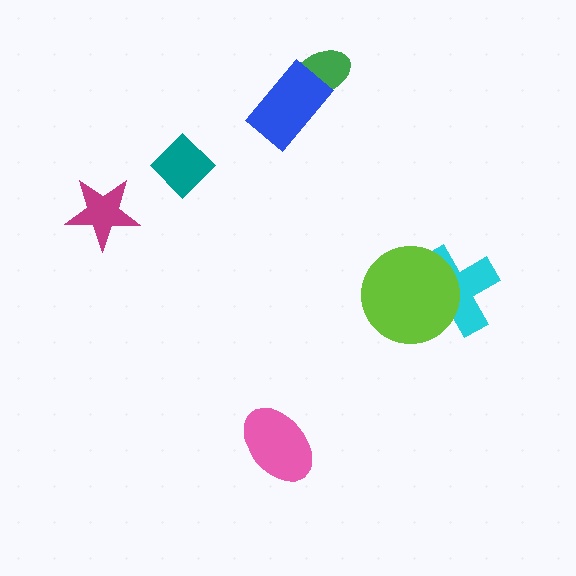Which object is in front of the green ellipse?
The blue rectangle is in front of the green ellipse.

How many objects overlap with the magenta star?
0 objects overlap with the magenta star.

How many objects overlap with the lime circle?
1 object overlaps with the lime circle.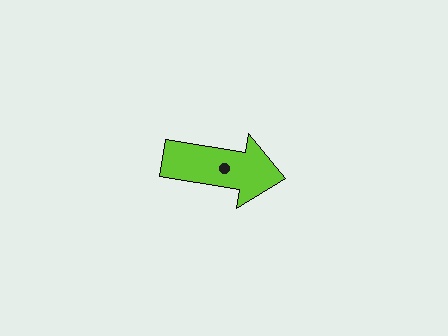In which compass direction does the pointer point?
East.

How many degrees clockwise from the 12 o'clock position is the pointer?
Approximately 99 degrees.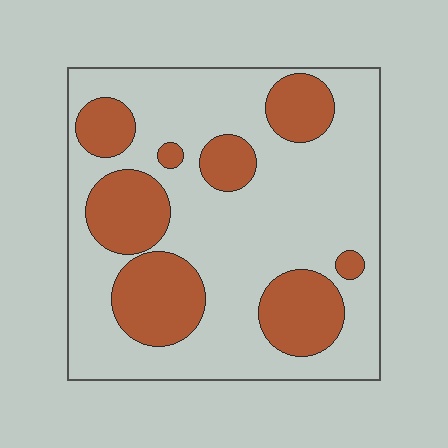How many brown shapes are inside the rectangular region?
8.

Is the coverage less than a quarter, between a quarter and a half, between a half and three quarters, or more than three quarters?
Between a quarter and a half.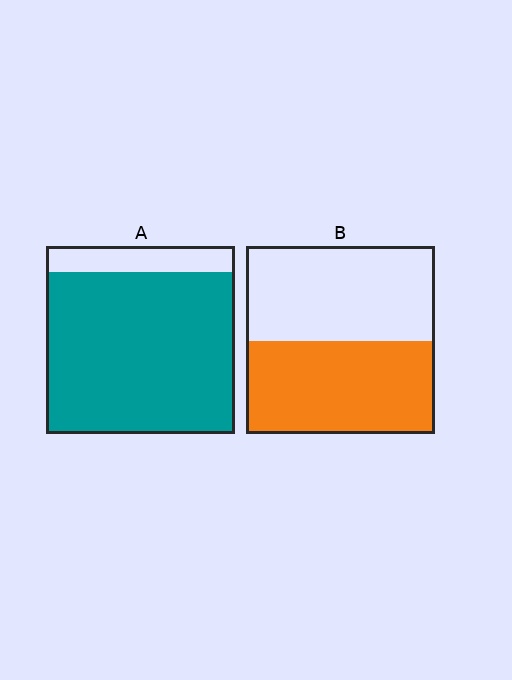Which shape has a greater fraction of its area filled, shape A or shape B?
Shape A.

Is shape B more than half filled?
Roughly half.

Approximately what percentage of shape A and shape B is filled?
A is approximately 85% and B is approximately 50%.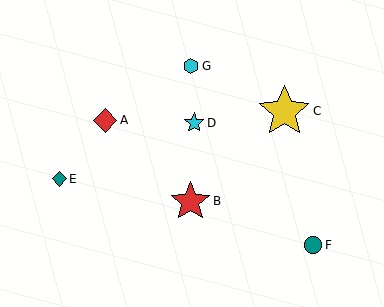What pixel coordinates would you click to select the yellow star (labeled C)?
Click at (284, 111) to select the yellow star C.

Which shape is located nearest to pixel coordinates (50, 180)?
The teal diamond (labeled E) at (59, 179) is nearest to that location.